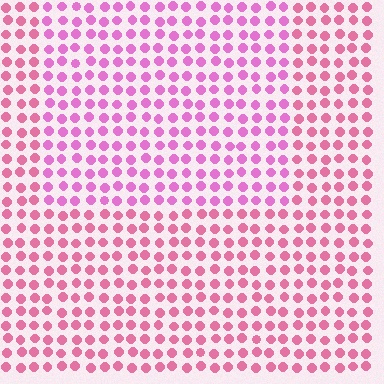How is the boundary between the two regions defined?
The boundary is defined purely by a slight shift in hue (about 25 degrees). Spacing, size, and orientation are identical on both sides.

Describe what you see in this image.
The image is filled with small pink elements in a uniform arrangement. A rectangle-shaped region is visible where the elements are tinted to a slightly different hue, forming a subtle color boundary.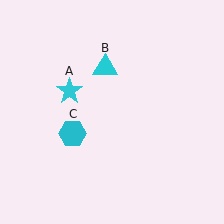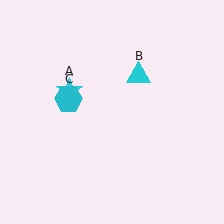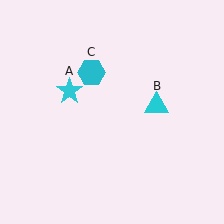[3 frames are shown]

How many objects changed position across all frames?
2 objects changed position: cyan triangle (object B), cyan hexagon (object C).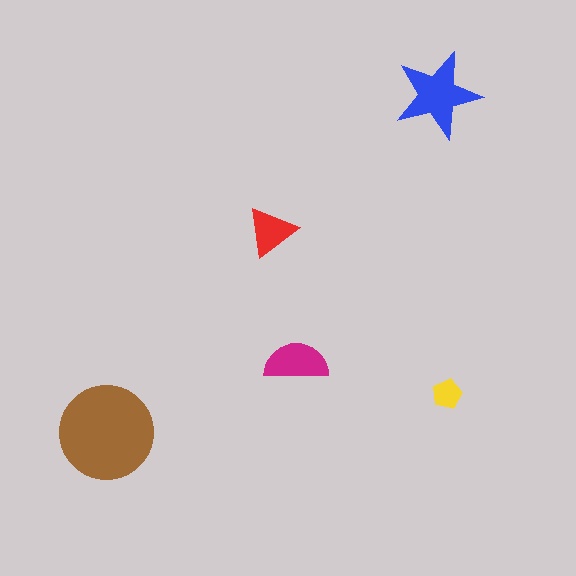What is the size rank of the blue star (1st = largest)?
2nd.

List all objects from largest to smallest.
The brown circle, the blue star, the magenta semicircle, the red triangle, the yellow pentagon.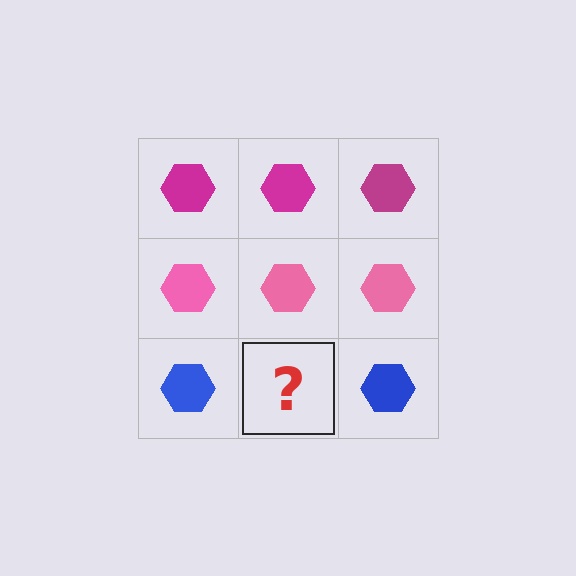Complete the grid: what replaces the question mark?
The question mark should be replaced with a blue hexagon.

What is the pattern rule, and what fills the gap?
The rule is that each row has a consistent color. The gap should be filled with a blue hexagon.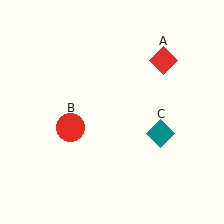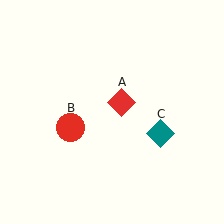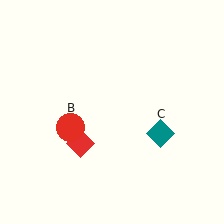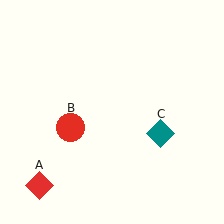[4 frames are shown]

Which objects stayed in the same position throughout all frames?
Red circle (object B) and teal diamond (object C) remained stationary.